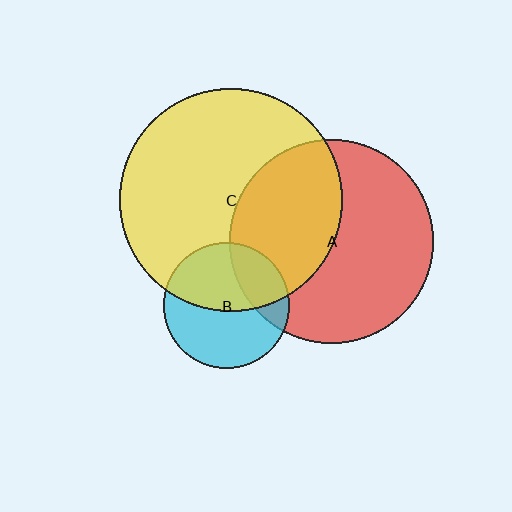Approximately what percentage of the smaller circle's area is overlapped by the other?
Approximately 25%.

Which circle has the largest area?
Circle C (yellow).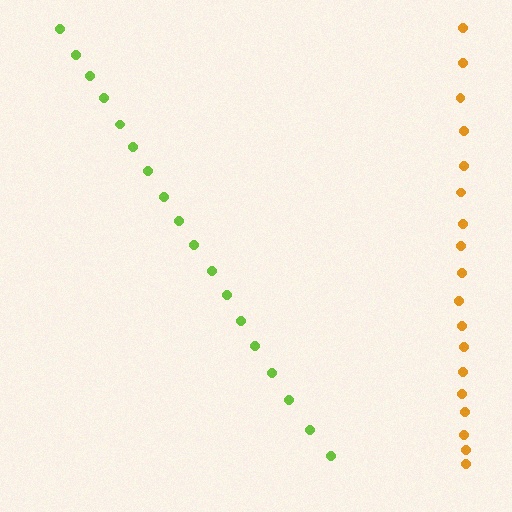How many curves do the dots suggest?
There are 2 distinct paths.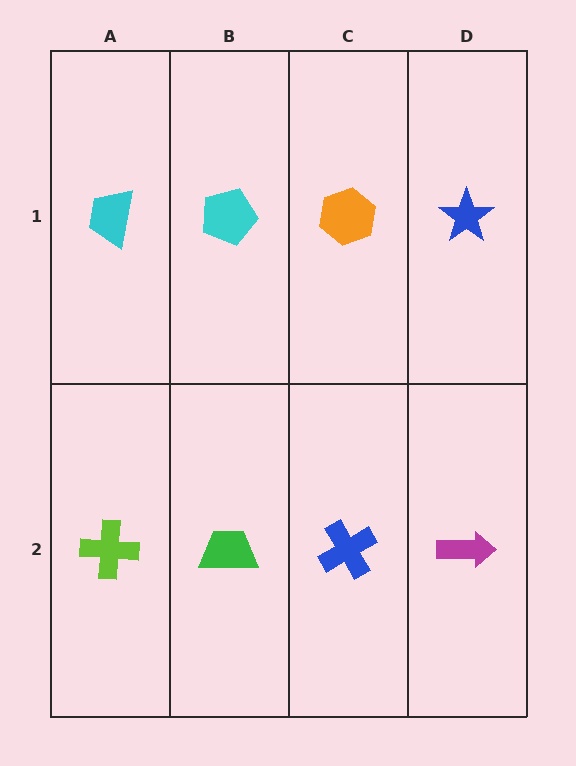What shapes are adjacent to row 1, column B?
A green trapezoid (row 2, column B), a cyan trapezoid (row 1, column A), an orange hexagon (row 1, column C).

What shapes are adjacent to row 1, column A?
A lime cross (row 2, column A), a cyan pentagon (row 1, column B).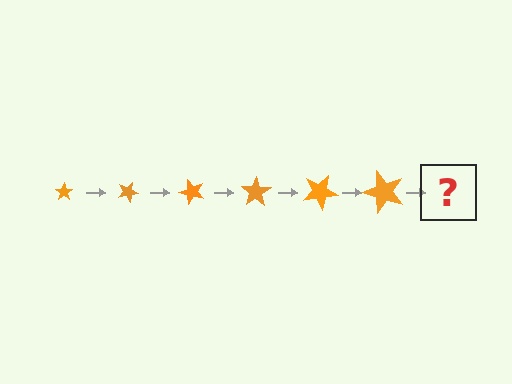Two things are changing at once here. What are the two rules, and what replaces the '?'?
The two rules are that the star grows larger each step and it rotates 25 degrees each step. The '?' should be a star, larger than the previous one and rotated 150 degrees from the start.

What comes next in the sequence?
The next element should be a star, larger than the previous one and rotated 150 degrees from the start.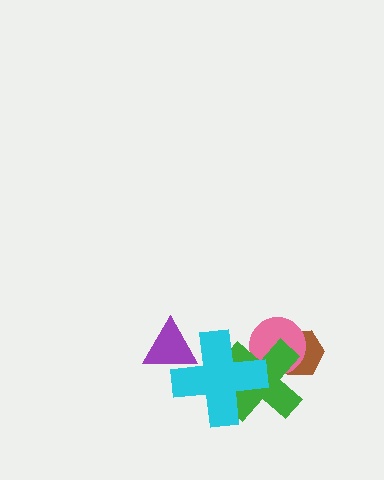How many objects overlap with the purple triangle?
1 object overlaps with the purple triangle.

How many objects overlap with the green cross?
3 objects overlap with the green cross.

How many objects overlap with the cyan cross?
3 objects overlap with the cyan cross.